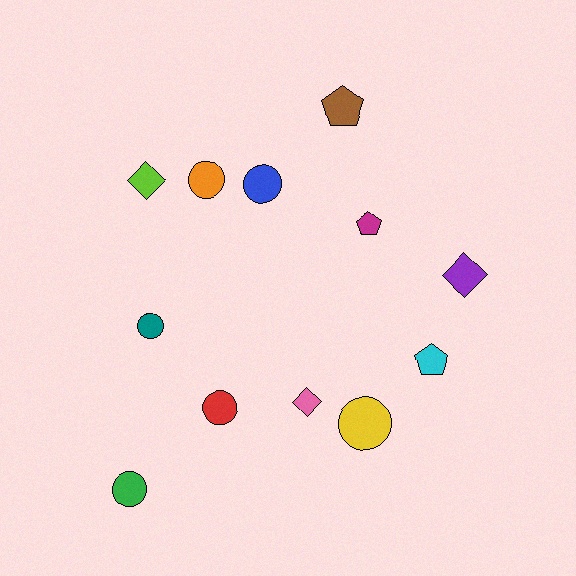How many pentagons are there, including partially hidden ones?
There are 3 pentagons.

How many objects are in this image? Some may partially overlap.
There are 12 objects.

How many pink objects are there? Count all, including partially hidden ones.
There is 1 pink object.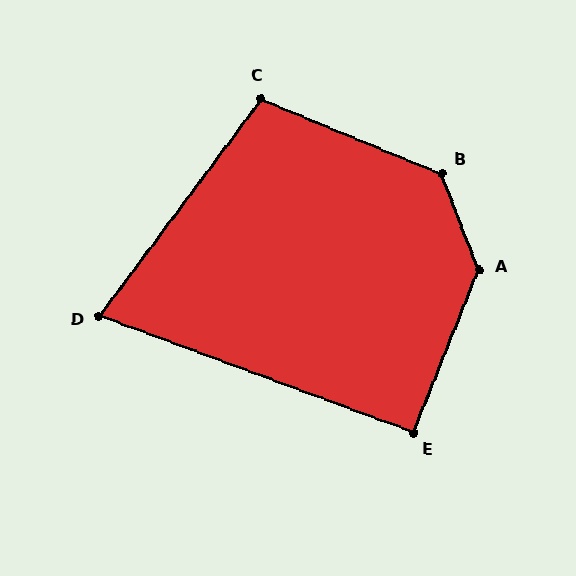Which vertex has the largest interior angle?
A, at approximately 137 degrees.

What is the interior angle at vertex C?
Approximately 104 degrees (obtuse).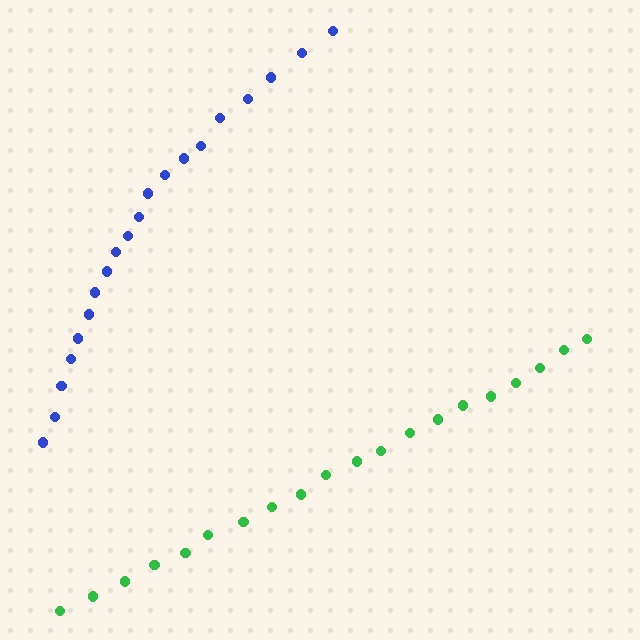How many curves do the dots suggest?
There are 2 distinct paths.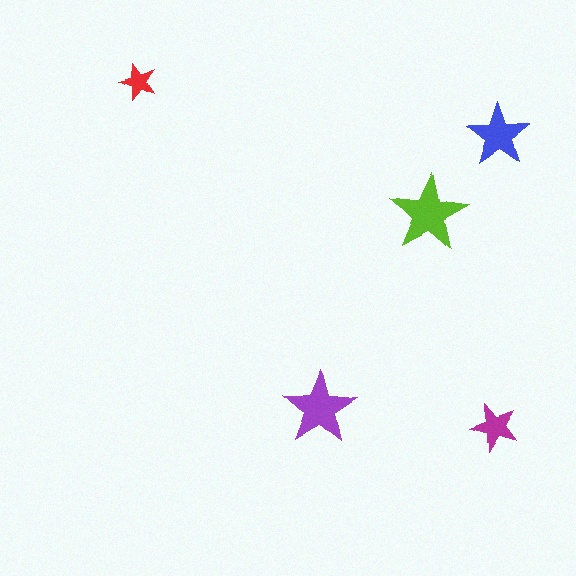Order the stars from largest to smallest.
the lime one, the purple one, the blue one, the magenta one, the red one.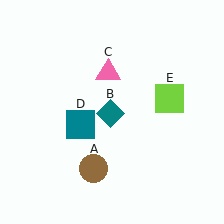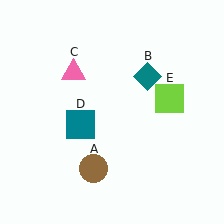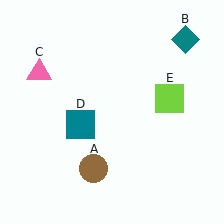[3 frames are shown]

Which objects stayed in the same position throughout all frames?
Brown circle (object A) and teal square (object D) and lime square (object E) remained stationary.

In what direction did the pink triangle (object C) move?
The pink triangle (object C) moved left.